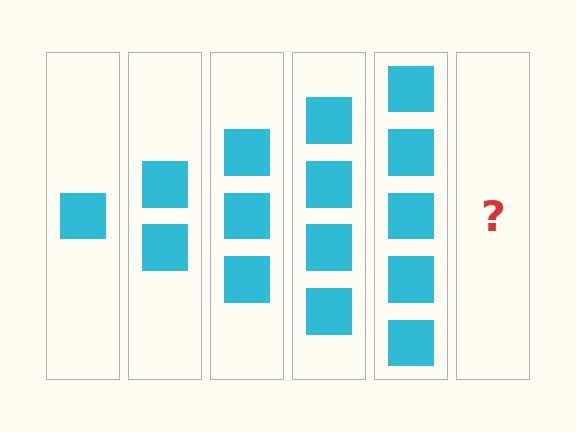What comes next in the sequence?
The next element should be 6 squares.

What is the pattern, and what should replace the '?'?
The pattern is that each step adds one more square. The '?' should be 6 squares.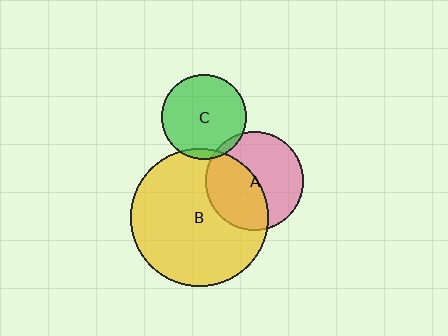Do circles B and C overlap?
Yes.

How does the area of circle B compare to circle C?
Approximately 2.7 times.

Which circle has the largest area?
Circle B (yellow).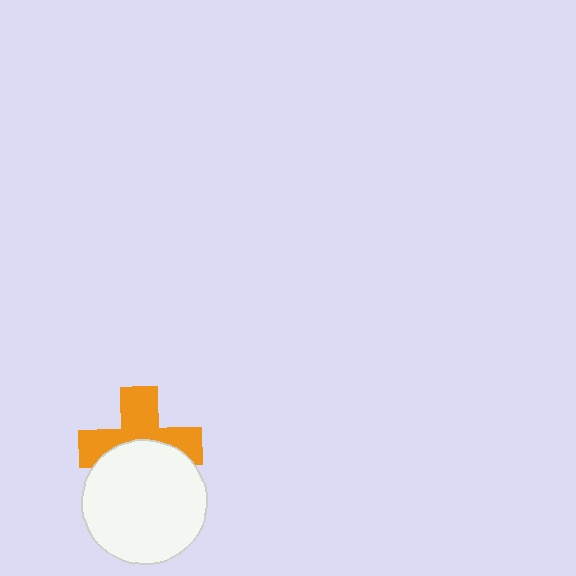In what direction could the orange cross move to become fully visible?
The orange cross could move up. That would shift it out from behind the white circle entirely.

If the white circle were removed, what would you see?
You would see the complete orange cross.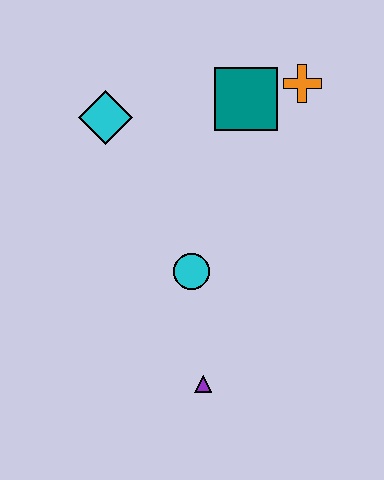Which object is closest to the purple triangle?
The cyan circle is closest to the purple triangle.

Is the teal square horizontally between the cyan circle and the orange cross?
Yes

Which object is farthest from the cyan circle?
The orange cross is farthest from the cyan circle.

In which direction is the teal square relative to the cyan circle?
The teal square is above the cyan circle.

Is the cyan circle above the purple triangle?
Yes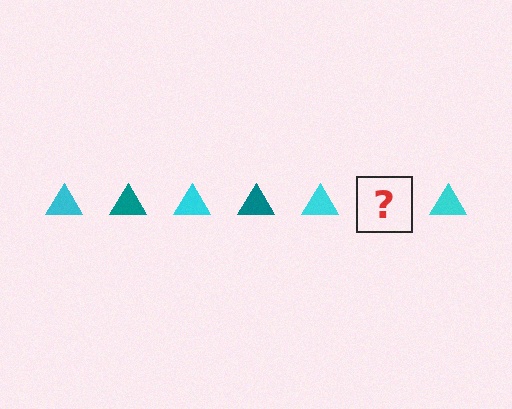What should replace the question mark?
The question mark should be replaced with a teal triangle.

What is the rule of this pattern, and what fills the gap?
The rule is that the pattern cycles through cyan, teal triangles. The gap should be filled with a teal triangle.